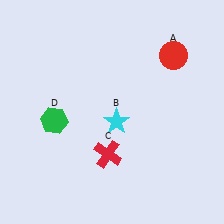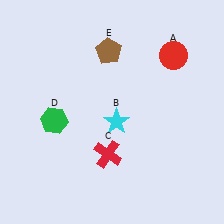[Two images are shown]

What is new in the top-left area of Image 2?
A brown pentagon (E) was added in the top-left area of Image 2.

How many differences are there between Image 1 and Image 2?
There is 1 difference between the two images.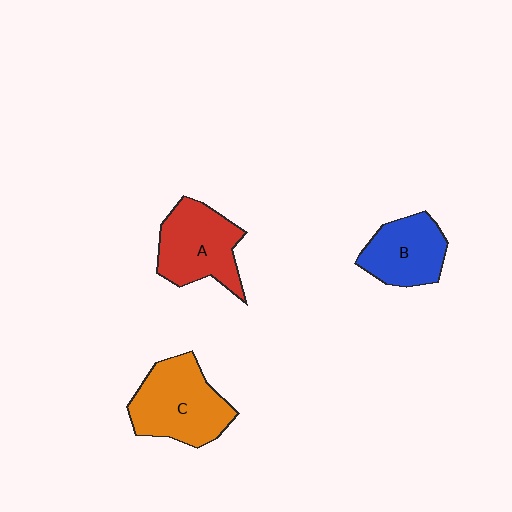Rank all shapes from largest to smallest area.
From largest to smallest: C (orange), A (red), B (blue).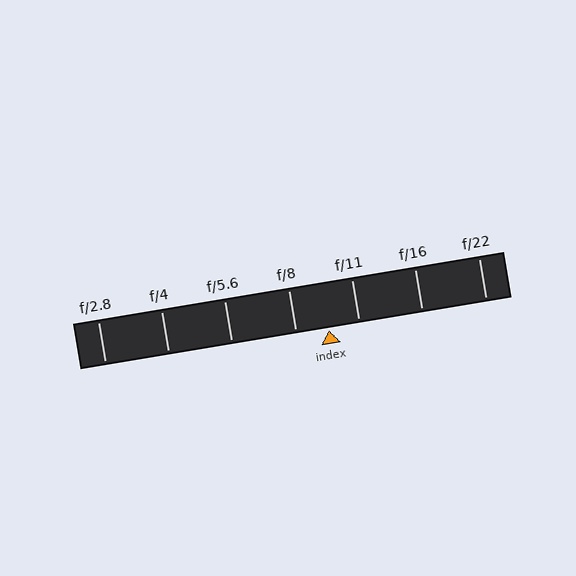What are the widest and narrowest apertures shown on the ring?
The widest aperture shown is f/2.8 and the narrowest is f/22.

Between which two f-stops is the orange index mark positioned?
The index mark is between f/8 and f/11.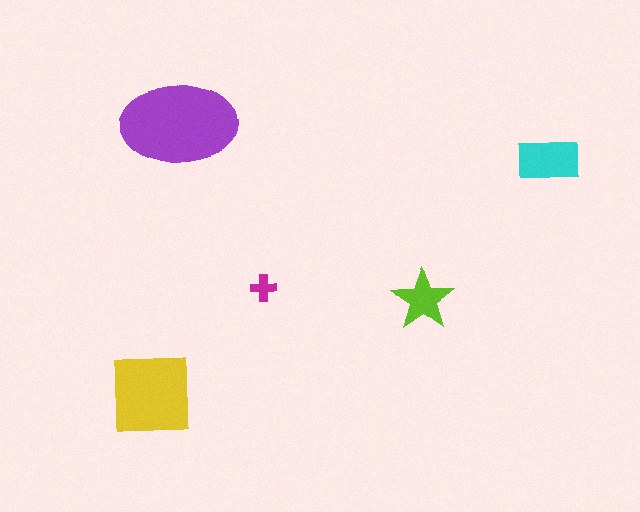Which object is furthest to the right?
The cyan rectangle is rightmost.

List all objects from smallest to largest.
The magenta cross, the lime star, the cyan rectangle, the yellow square, the purple ellipse.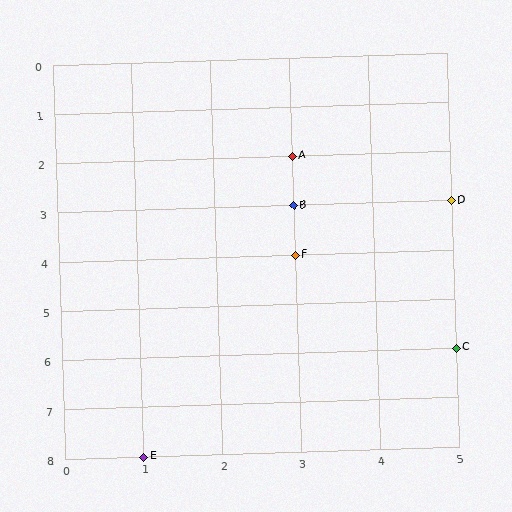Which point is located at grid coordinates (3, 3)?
Point B is at (3, 3).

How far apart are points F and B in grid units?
Points F and B are 1 row apart.